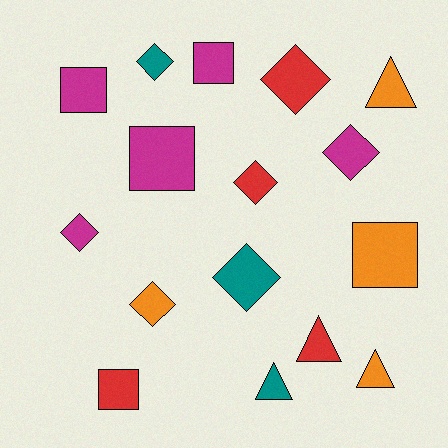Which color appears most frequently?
Magenta, with 5 objects.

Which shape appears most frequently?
Diamond, with 7 objects.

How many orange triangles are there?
There are 2 orange triangles.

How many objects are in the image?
There are 16 objects.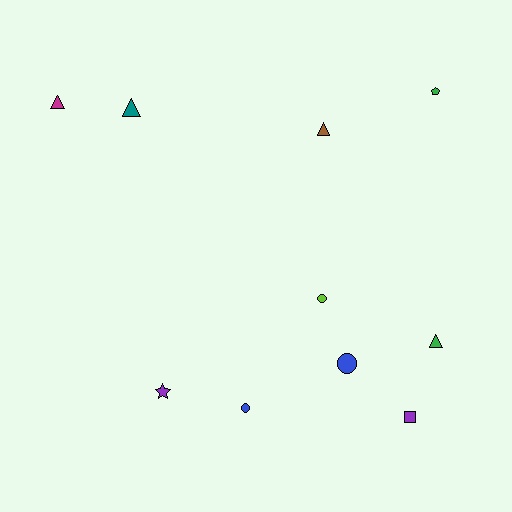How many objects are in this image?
There are 10 objects.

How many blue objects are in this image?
There are 2 blue objects.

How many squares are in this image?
There is 1 square.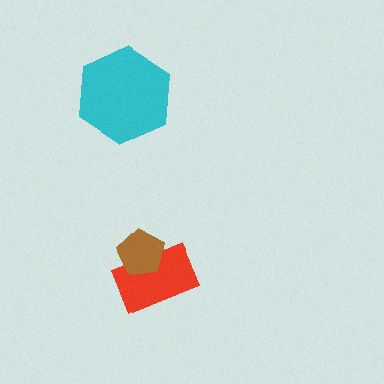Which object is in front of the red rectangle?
The brown pentagon is in front of the red rectangle.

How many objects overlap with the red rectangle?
1 object overlaps with the red rectangle.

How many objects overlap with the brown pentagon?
1 object overlaps with the brown pentagon.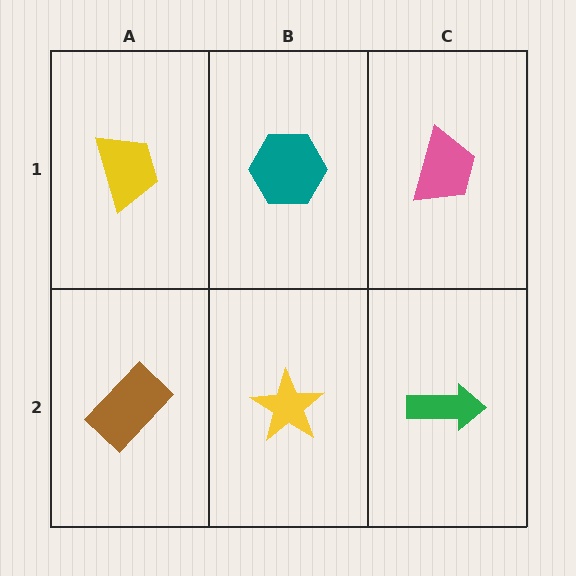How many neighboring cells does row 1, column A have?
2.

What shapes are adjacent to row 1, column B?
A yellow star (row 2, column B), a yellow trapezoid (row 1, column A), a pink trapezoid (row 1, column C).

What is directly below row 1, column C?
A green arrow.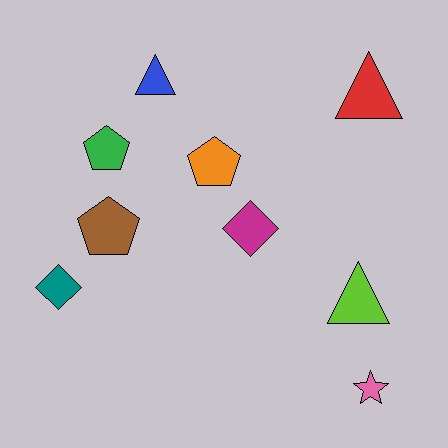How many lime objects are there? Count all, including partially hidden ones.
There is 1 lime object.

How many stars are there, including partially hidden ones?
There is 1 star.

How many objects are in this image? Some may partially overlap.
There are 9 objects.